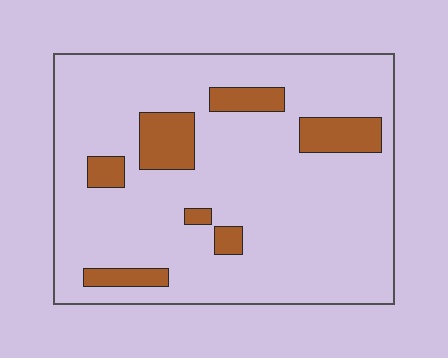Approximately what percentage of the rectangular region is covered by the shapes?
Approximately 15%.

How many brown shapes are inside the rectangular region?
7.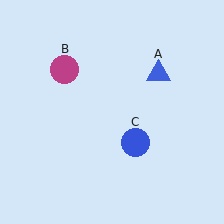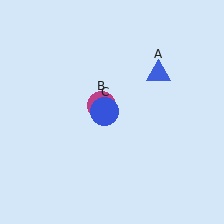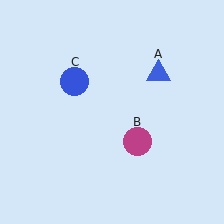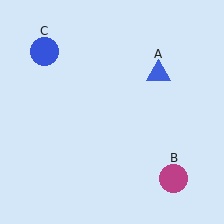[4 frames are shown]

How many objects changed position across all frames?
2 objects changed position: magenta circle (object B), blue circle (object C).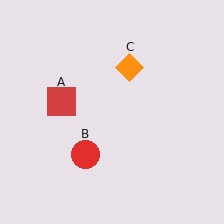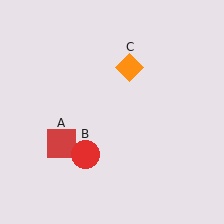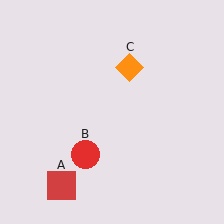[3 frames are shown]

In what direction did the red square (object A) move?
The red square (object A) moved down.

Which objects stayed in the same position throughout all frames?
Red circle (object B) and orange diamond (object C) remained stationary.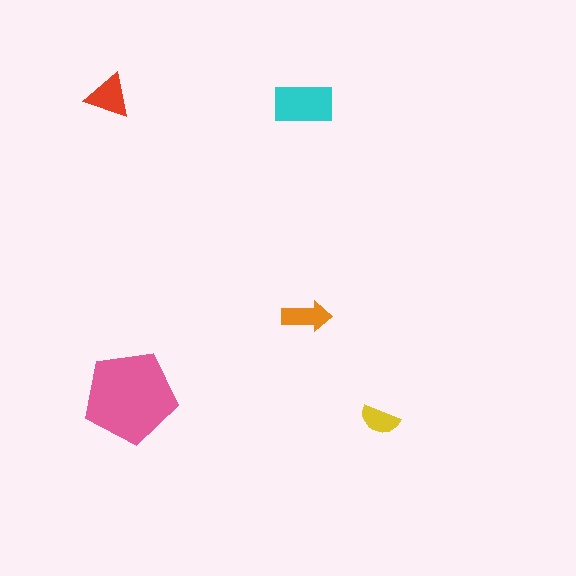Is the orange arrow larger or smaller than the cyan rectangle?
Smaller.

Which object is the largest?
The pink pentagon.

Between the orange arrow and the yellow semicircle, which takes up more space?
The orange arrow.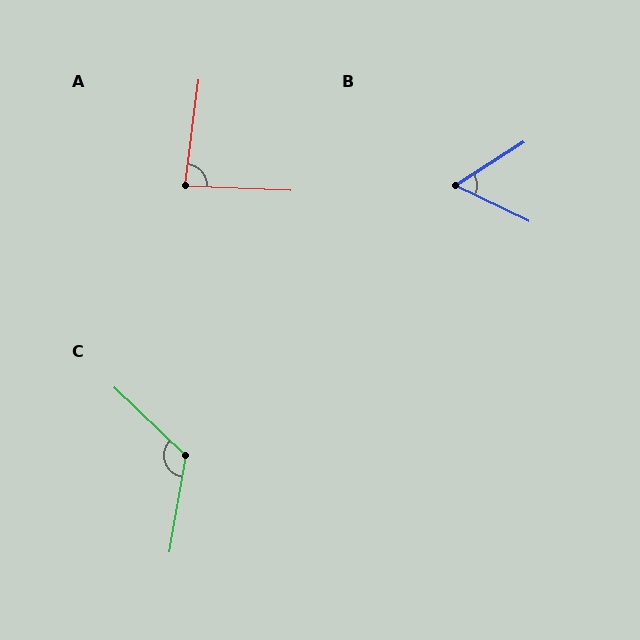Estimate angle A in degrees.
Approximately 85 degrees.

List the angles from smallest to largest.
B (58°), A (85°), C (124°).